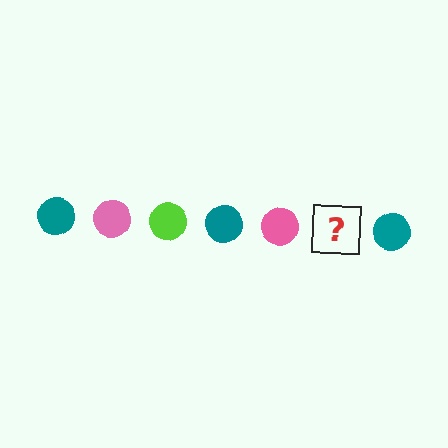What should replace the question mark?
The question mark should be replaced with a lime circle.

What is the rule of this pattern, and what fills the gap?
The rule is that the pattern cycles through teal, pink, lime circles. The gap should be filled with a lime circle.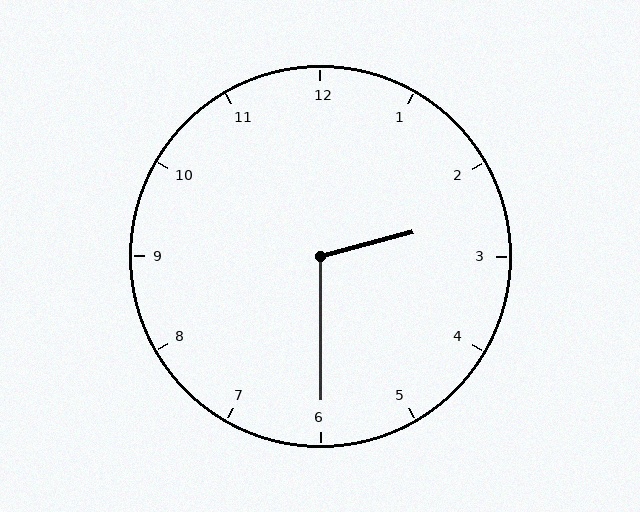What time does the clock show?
2:30.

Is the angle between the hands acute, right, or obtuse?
It is obtuse.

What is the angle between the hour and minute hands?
Approximately 105 degrees.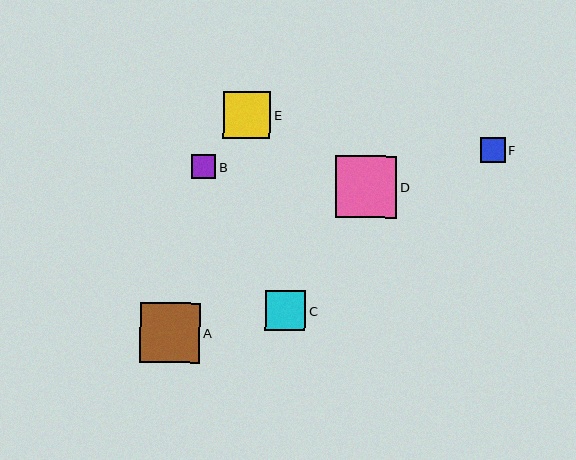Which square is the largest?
Square D is the largest with a size of approximately 62 pixels.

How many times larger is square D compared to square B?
Square D is approximately 2.6 times the size of square B.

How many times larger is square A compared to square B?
Square A is approximately 2.5 times the size of square B.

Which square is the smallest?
Square B is the smallest with a size of approximately 24 pixels.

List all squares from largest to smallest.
From largest to smallest: D, A, E, C, F, B.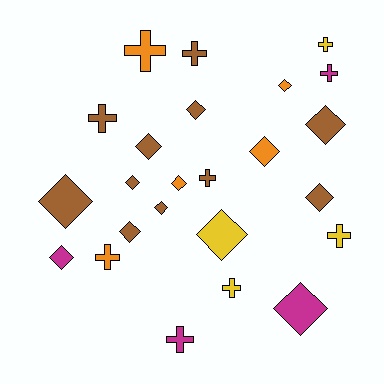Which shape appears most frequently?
Diamond, with 14 objects.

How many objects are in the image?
There are 24 objects.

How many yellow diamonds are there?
There is 1 yellow diamond.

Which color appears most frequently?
Brown, with 11 objects.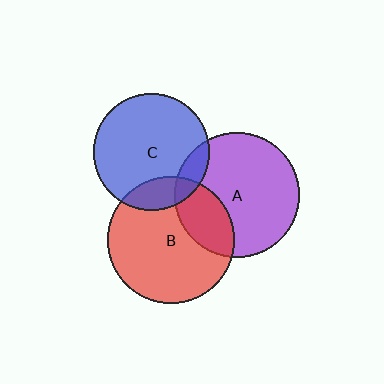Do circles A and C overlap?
Yes.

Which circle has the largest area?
Circle B (red).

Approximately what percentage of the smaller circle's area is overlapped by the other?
Approximately 10%.